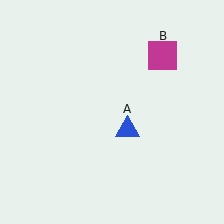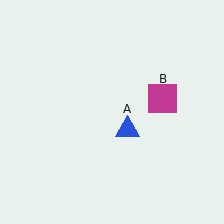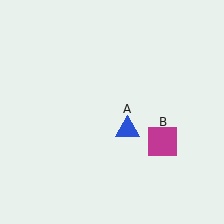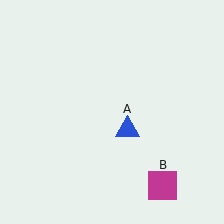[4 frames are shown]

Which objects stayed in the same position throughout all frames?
Blue triangle (object A) remained stationary.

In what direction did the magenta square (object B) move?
The magenta square (object B) moved down.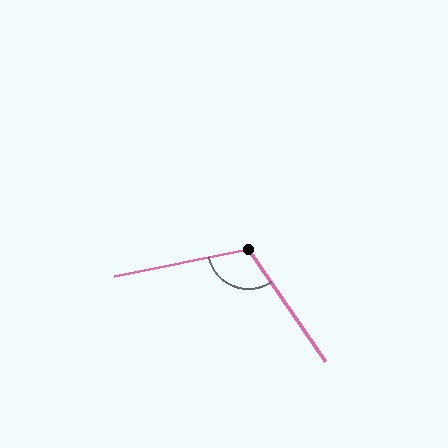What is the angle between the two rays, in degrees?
Approximately 113 degrees.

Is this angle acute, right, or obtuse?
It is obtuse.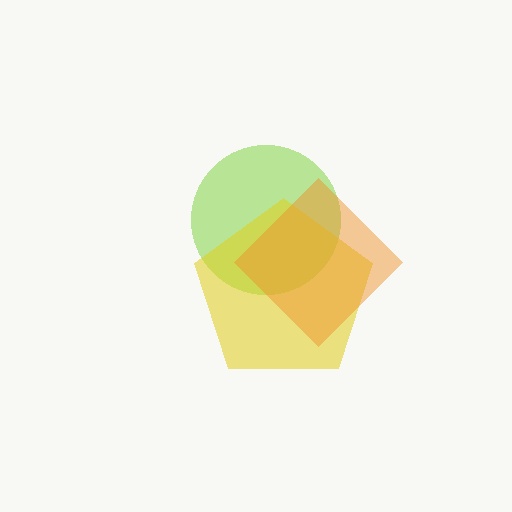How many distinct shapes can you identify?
There are 3 distinct shapes: a lime circle, a yellow pentagon, an orange diamond.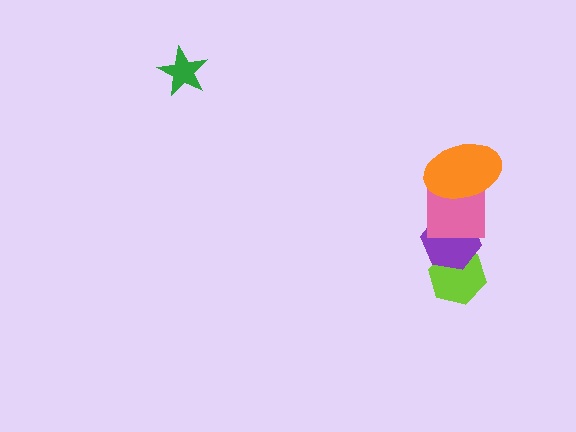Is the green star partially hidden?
No, no other shape covers it.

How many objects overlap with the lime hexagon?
1 object overlaps with the lime hexagon.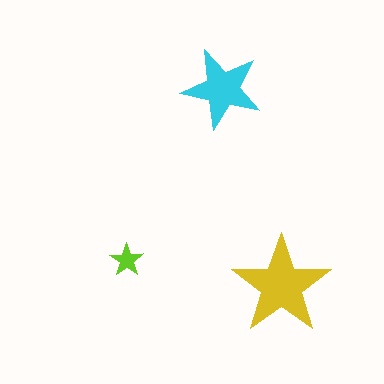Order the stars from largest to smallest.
the yellow one, the cyan one, the lime one.